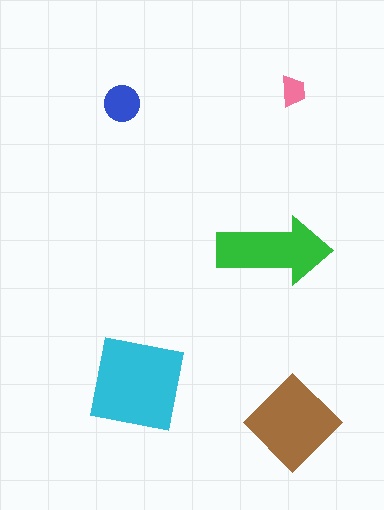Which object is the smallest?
The pink trapezoid.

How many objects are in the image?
There are 5 objects in the image.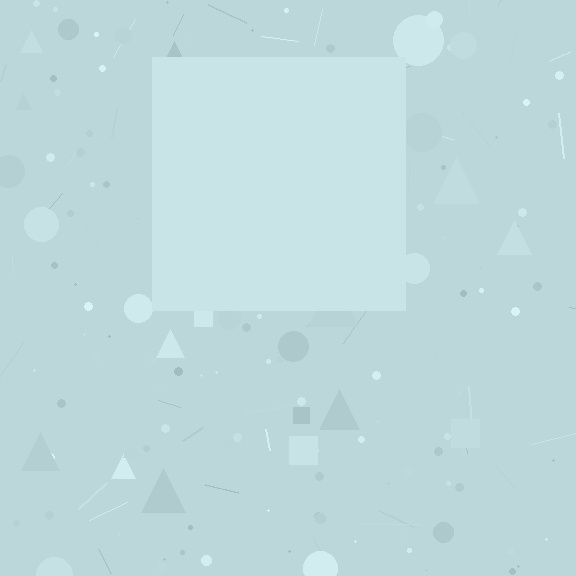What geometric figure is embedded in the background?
A square is embedded in the background.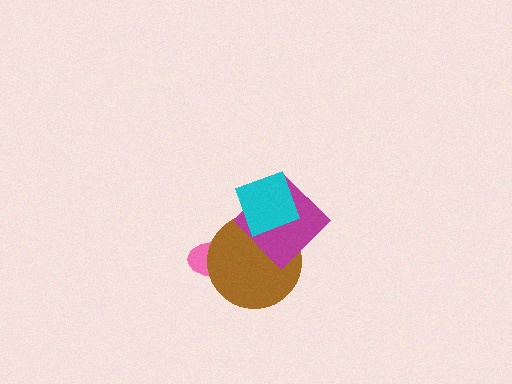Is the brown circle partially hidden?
Yes, it is partially covered by another shape.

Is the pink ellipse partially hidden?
Yes, it is partially covered by another shape.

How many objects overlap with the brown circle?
3 objects overlap with the brown circle.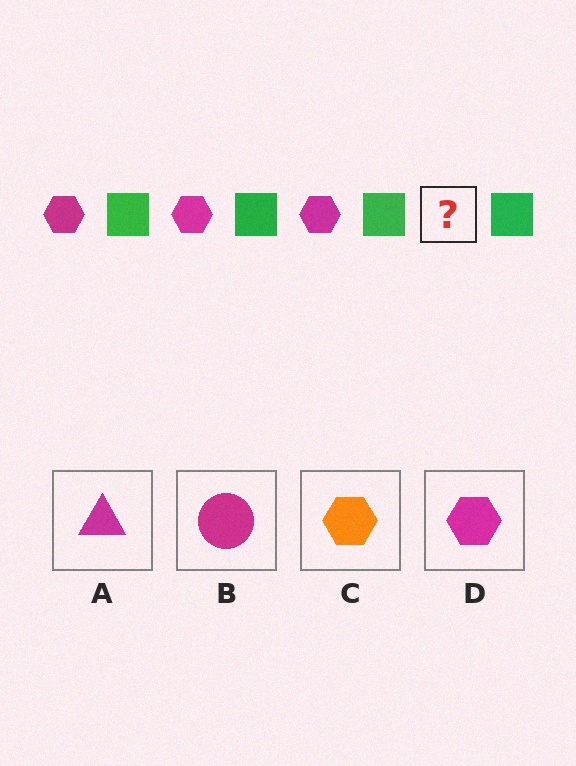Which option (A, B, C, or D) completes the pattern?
D.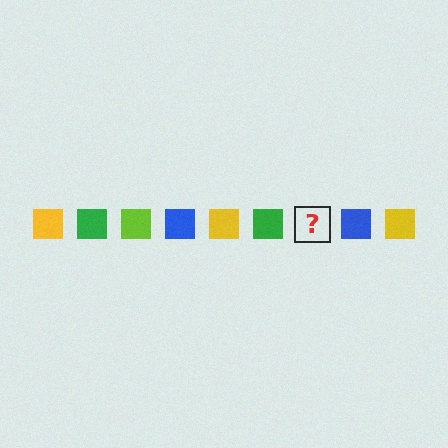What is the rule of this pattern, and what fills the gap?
The rule is that the pattern cycles through yellow, green, lime, blue squares. The gap should be filled with a lime square.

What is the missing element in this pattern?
The missing element is a lime square.